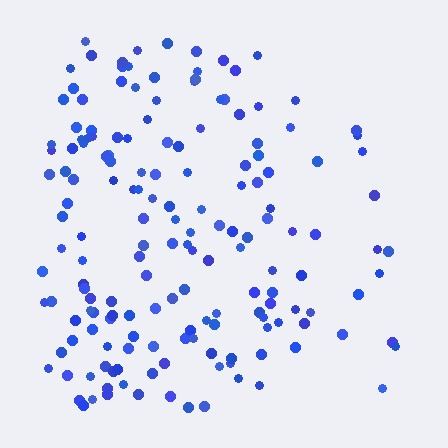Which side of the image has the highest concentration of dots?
The left.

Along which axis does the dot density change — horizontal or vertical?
Horizontal.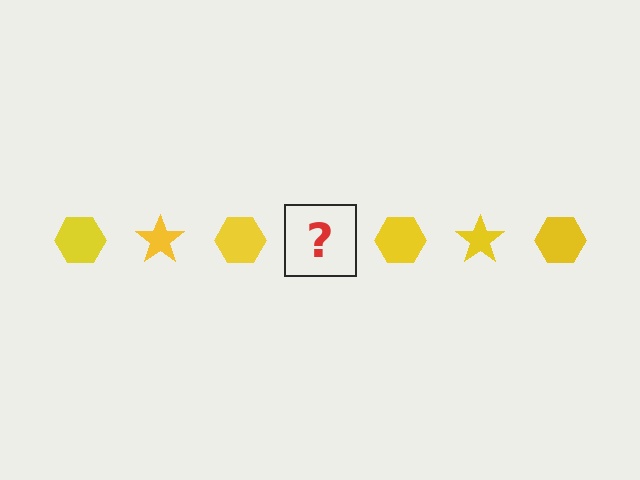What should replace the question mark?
The question mark should be replaced with a yellow star.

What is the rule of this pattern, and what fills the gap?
The rule is that the pattern cycles through hexagon, star shapes in yellow. The gap should be filled with a yellow star.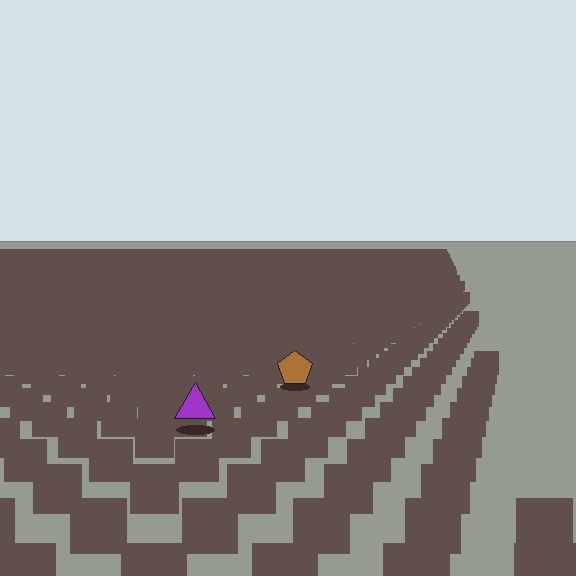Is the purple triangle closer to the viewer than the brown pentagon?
Yes. The purple triangle is closer — you can tell from the texture gradient: the ground texture is coarser near it.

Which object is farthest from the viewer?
The brown pentagon is farthest from the viewer. It appears smaller and the ground texture around it is denser.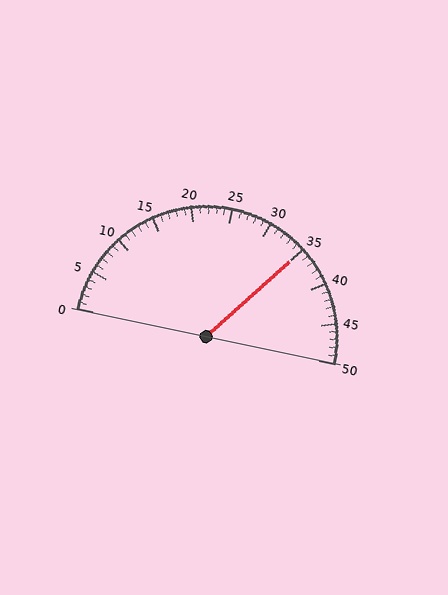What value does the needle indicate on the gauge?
The needle indicates approximately 35.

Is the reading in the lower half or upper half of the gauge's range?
The reading is in the upper half of the range (0 to 50).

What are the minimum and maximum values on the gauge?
The gauge ranges from 0 to 50.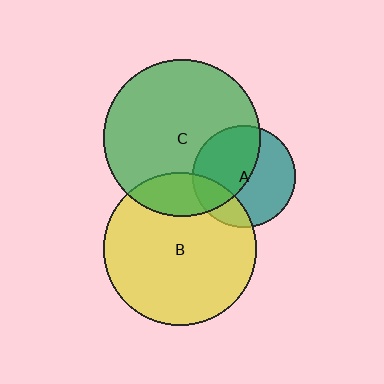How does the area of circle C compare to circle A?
Approximately 2.3 times.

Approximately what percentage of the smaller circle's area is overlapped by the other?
Approximately 20%.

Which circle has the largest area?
Circle C (green).